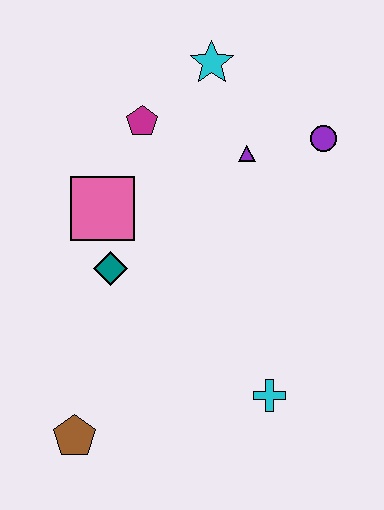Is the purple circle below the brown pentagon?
No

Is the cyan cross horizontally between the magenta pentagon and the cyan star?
No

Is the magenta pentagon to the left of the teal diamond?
No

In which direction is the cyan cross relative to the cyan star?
The cyan cross is below the cyan star.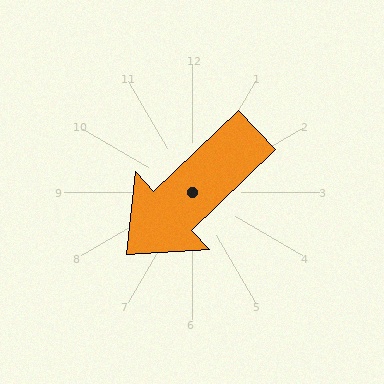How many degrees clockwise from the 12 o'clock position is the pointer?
Approximately 226 degrees.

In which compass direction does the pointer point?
Southwest.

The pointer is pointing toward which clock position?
Roughly 8 o'clock.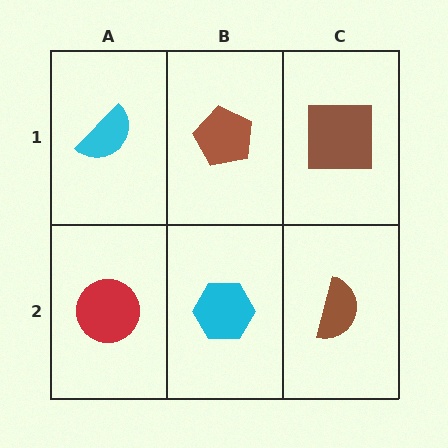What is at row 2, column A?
A red circle.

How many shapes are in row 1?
3 shapes.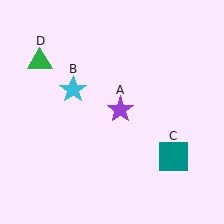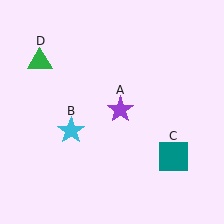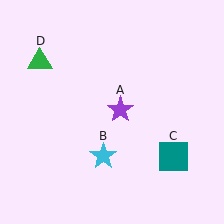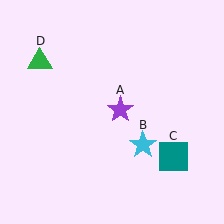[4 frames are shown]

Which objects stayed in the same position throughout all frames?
Purple star (object A) and teal square (object C) and green triangle (object D) remained stationary.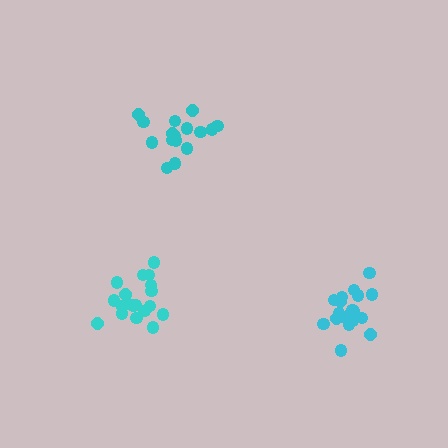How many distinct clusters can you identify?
There are 3 distinct clusters.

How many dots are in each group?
Group 1: 21 dots, Group 2: 20 dots, Group 3: 16 dots (57 total).